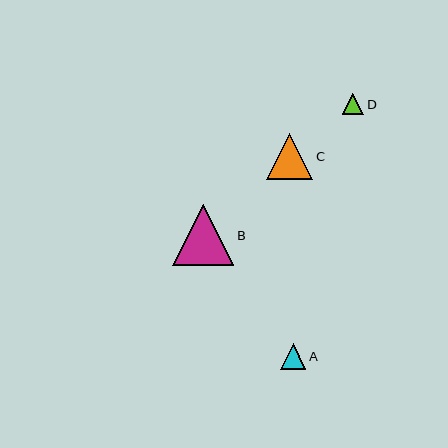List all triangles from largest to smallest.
From largest to smallest: B, C, A, D.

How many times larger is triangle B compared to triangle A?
Triangle B is approximately 2.4 times the size of triangle A.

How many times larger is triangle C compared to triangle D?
Triangle C is approximately 2.2 times the size of triangle D.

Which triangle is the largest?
Triangle B is the largest with a size of approximately 61 pixels.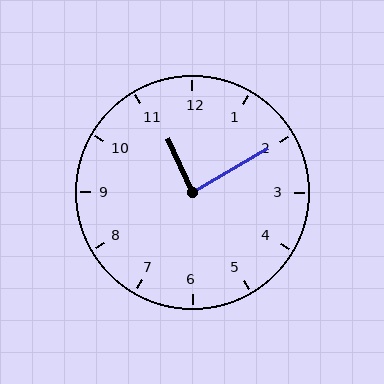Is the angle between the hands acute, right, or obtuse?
It is right.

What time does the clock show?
11:10.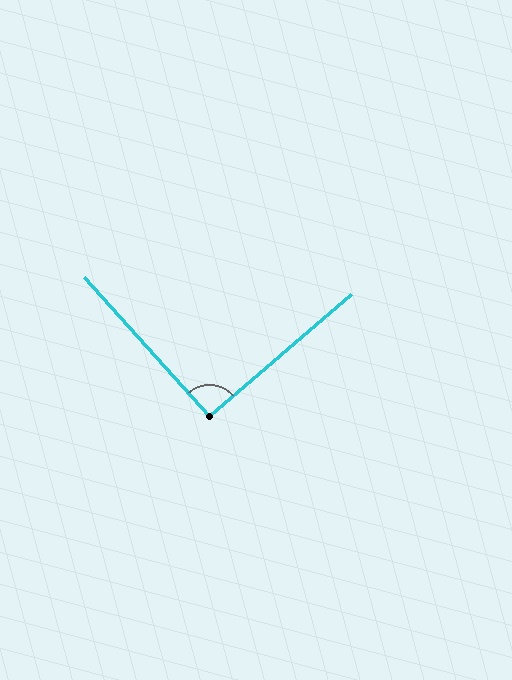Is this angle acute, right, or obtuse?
It is approximately a right angle.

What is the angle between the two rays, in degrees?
Approximately 91 degrees.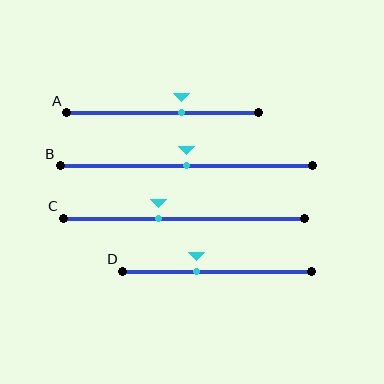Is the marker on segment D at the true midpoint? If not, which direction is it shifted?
No, the marker on segment D is shifted to the left by about 11% of the segment length.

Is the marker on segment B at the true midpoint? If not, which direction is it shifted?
Yes, the marker on segment B is at the true midpoint.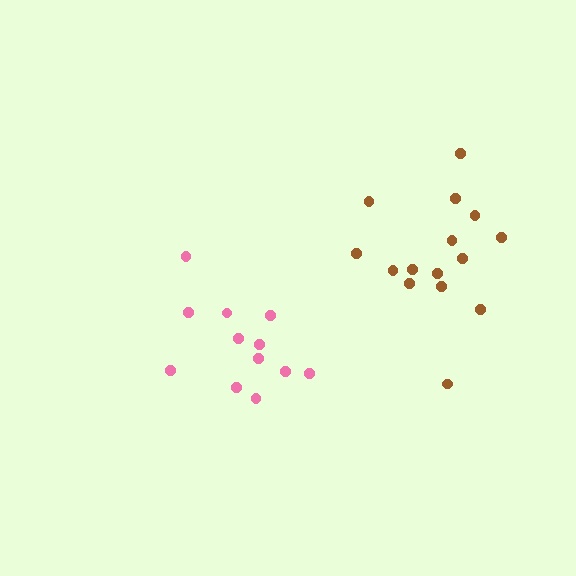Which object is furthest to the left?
The pink cluster is leftmost.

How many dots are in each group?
Group 1: 12 dots, Group 2: 15 dots (27 total).